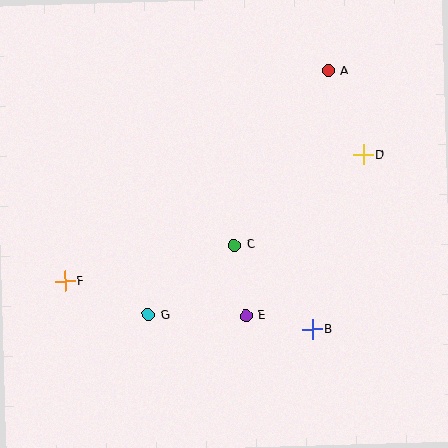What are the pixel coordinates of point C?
Point C is at (234, 245).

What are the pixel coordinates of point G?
Point G is at (148, 315).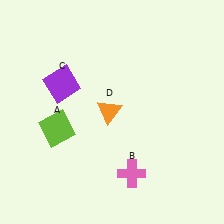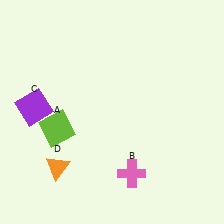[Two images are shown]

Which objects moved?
The objects that moved are: the purple square (C), the orange triangle (D).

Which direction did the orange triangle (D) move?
The orange triangle (D) moved down.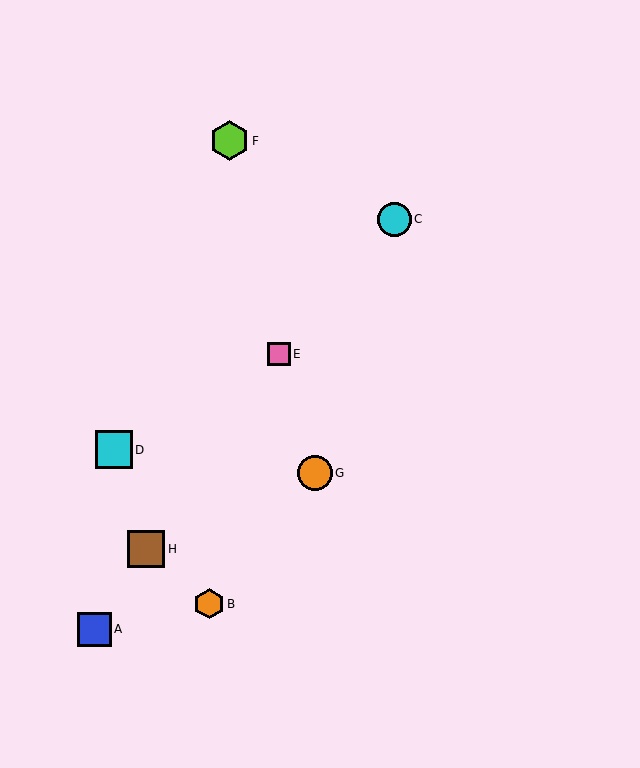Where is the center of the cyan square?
The center of the cyan square is at (114, 450).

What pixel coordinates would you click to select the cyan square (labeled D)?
Click at (114, 450) to select the cyan square D.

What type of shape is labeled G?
Shape G is an orange circle.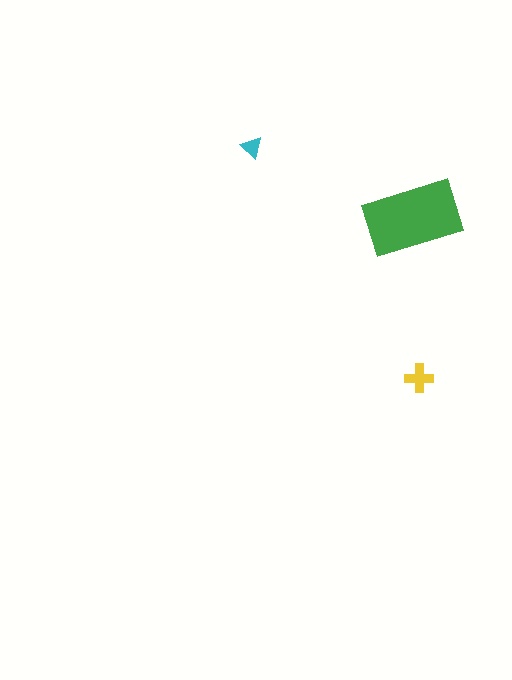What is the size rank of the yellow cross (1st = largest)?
2nd.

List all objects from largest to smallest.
The green rectangle, the yellow cross, the cyan triangle.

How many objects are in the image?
There are 3 objects in the image.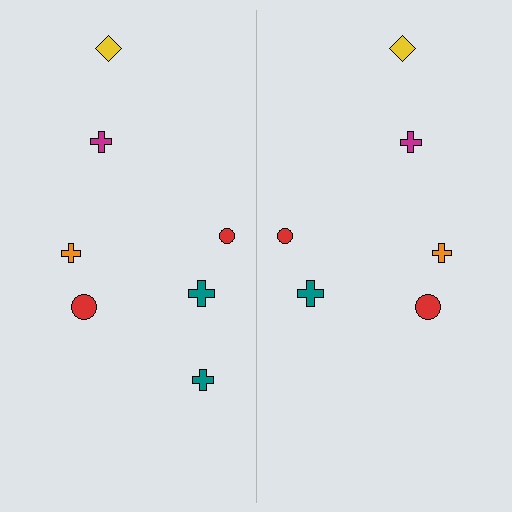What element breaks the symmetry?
A teal cross is missing from the right side.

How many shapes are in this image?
There are 13 shapes in this image.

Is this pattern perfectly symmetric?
No, the pattern is not perfectly symmetric. A teal cross is missing from the right side.